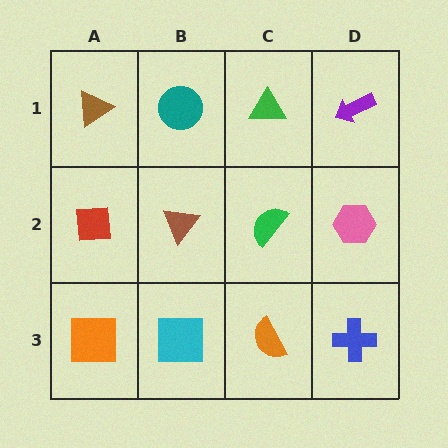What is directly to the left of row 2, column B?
A red square.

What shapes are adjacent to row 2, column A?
A brown triangle (row 1, column A), an orange square (row 3, column A), a brown triangle (row 2, column B).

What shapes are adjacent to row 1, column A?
A red square (row 2, column A), a teal circle (row 1, column B).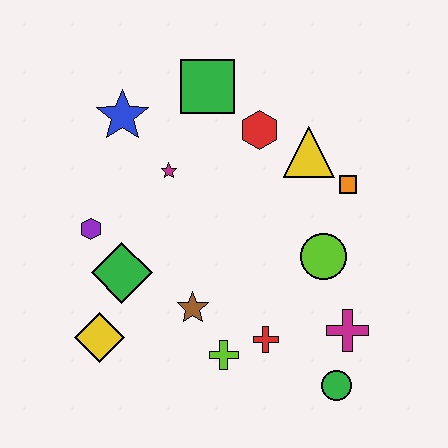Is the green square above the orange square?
Yes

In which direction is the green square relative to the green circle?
The green square is above the green circle.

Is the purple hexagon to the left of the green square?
Yes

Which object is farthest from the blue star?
The green circle is farthest from the blue star.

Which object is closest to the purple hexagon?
The green diamond is closest to the purple hexagon.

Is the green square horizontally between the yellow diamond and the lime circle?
Yes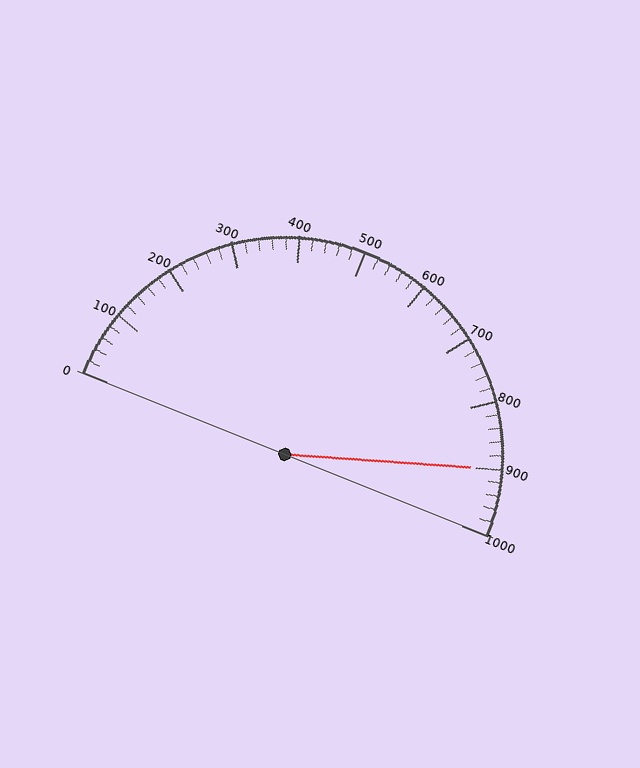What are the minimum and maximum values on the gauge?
The gauge ranges from 0 to 1000.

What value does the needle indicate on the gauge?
The needle indicates approximately 900.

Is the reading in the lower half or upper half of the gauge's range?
The reading is in the upper half of the range (0 to 1000).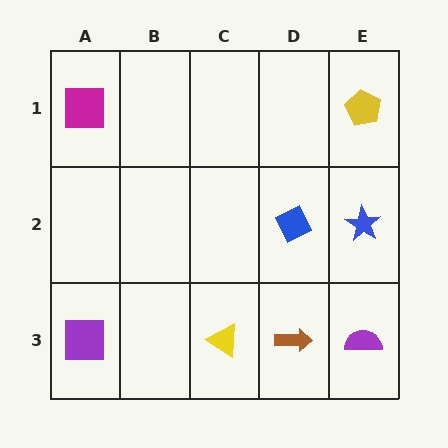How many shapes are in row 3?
4 shapes.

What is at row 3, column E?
A purple semicircle.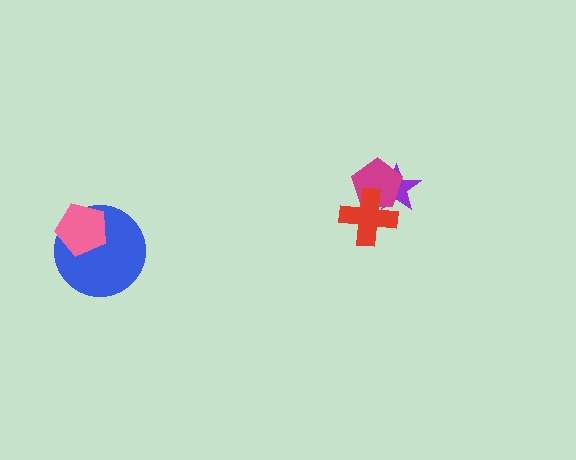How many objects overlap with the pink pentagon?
1 object overlaps with the pink pentagon.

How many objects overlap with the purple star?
2 objects overlap with the purple star.